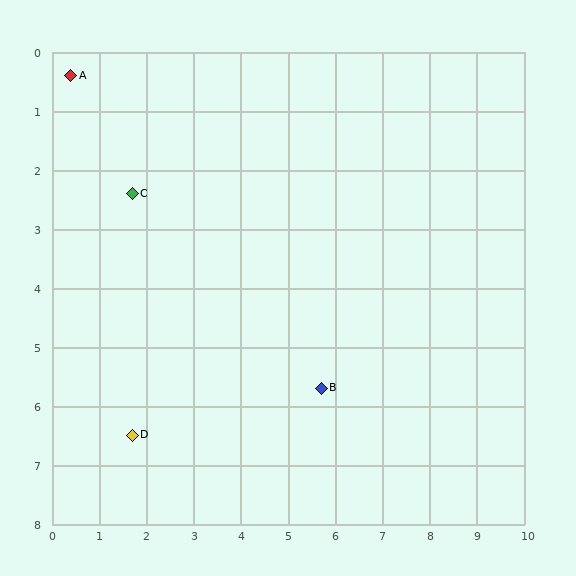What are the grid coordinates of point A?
Point A is at approximately (0.4, 0.4).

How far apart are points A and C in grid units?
Points A and C are about 2.4 grid units apart.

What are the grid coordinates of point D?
Point D is at approximately (1.7, 6.5).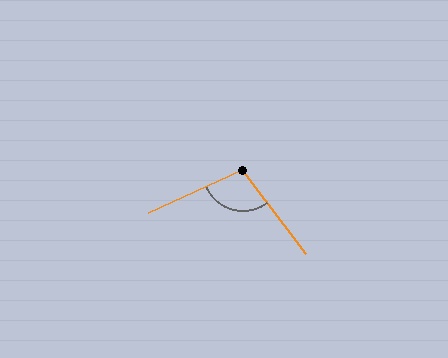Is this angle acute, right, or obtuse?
It is obtuse.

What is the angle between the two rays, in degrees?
Approximately 103 degrees.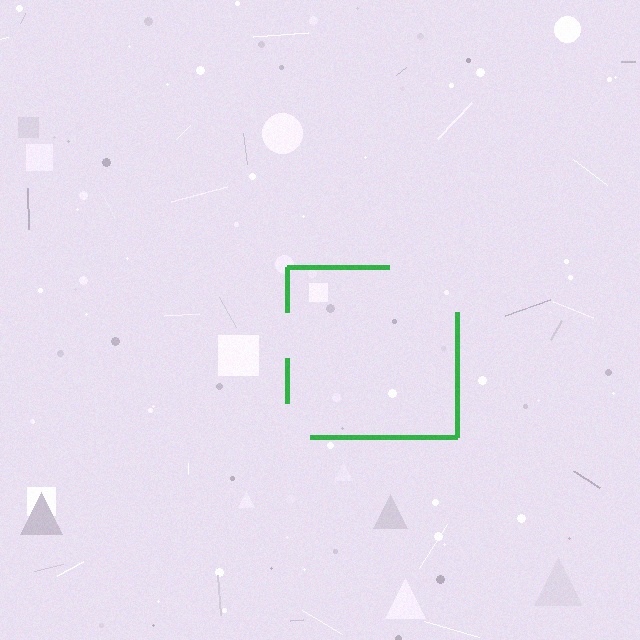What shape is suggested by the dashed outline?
The dashed outline suggests a square.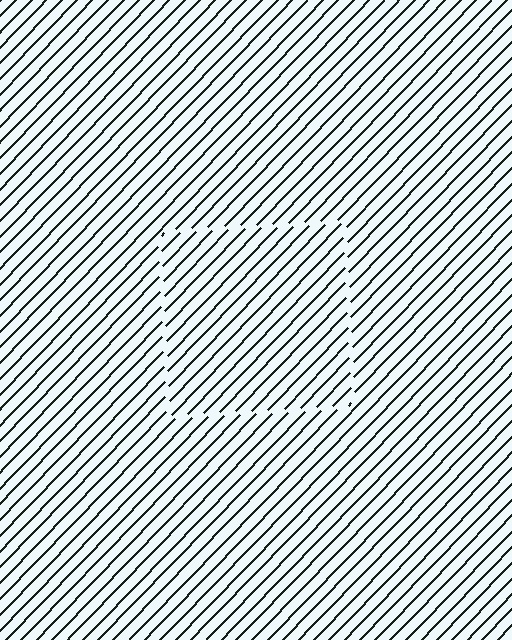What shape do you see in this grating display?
An illusory square. The interior of the shape contains the same grating, shifted by half a period — the contour is defined by the phase discontinuity where line-ends from the inner and outer gratings abut.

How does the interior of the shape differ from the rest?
The interior of the shape contains the same grating, shifted by half a period — the contour is defined by the phase discontinuity where line-ends from the inner and outer gratings abut.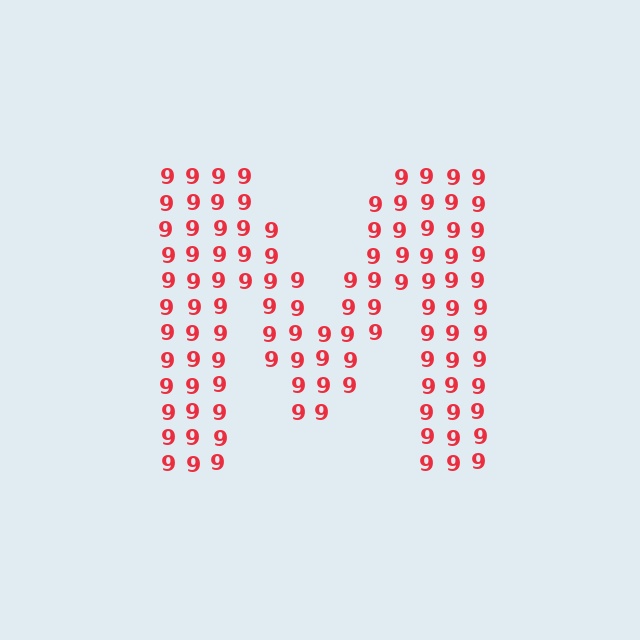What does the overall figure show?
The overall figure shows the letter M.